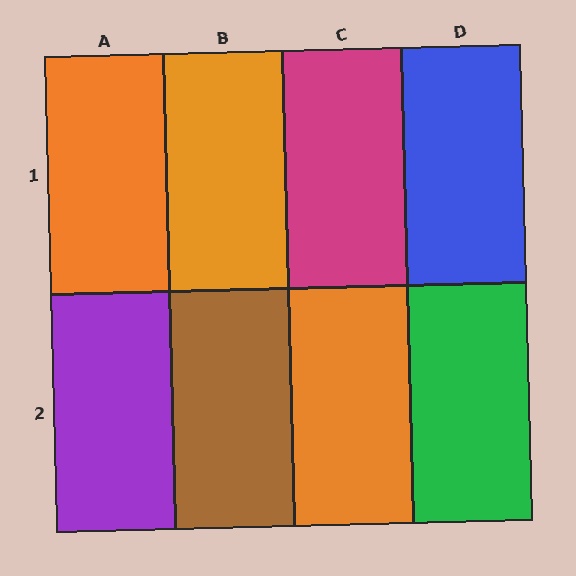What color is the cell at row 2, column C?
Orange.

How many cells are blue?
1 cell is blue.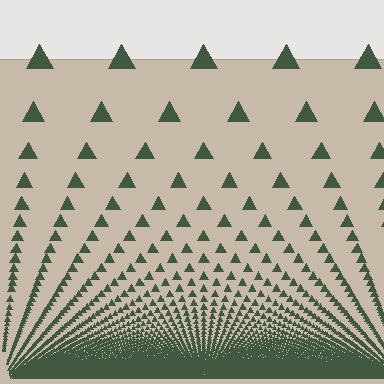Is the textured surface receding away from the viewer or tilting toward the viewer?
The surface appears to tilt toward the viewer. Texture elements get larger and sparser toward the top.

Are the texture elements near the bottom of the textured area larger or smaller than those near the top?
Smaller. The gradient is inverted — elements near the bottom are smaller and denser.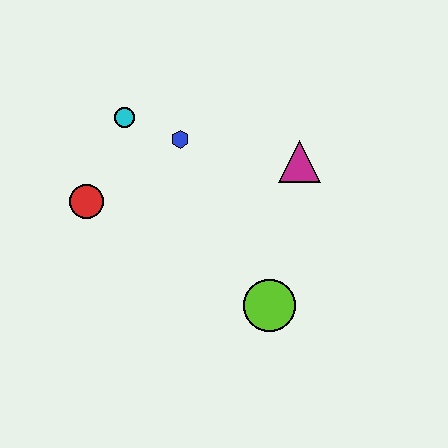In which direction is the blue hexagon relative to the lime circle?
The blue hexagon is above the lime circle.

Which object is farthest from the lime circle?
The cyan circle is farthest from the lime circle.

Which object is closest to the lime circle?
The magenta triangle is closest to the lime circle.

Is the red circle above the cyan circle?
No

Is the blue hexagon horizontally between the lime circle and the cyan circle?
Yes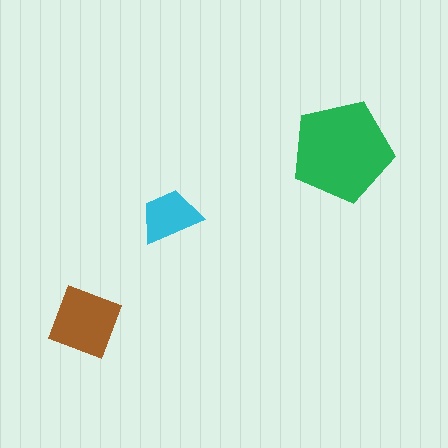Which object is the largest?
The green pentagon.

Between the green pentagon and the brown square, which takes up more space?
The green pentagon.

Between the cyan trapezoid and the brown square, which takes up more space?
The brown square.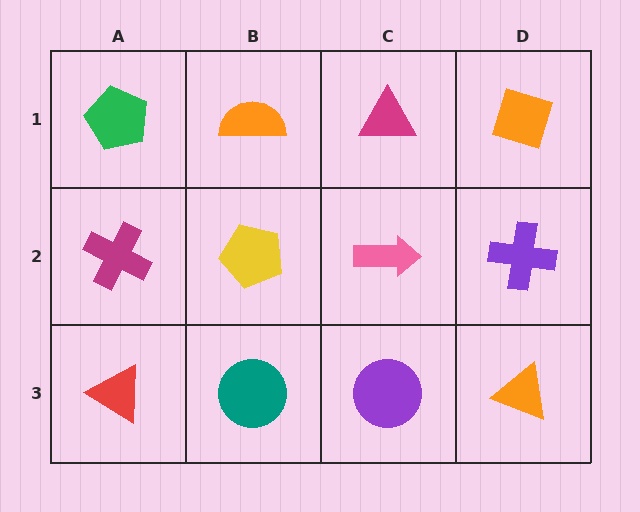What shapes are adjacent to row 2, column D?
An orange diamond (row 1, column D), an orange triangle (row 3, column D), a pink arrow (row 2, column C).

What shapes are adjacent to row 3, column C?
A pink arrow (row 2, column C), a teal circle (row 3, column B), an orange triangle (row 3, column D).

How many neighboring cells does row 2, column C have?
4.